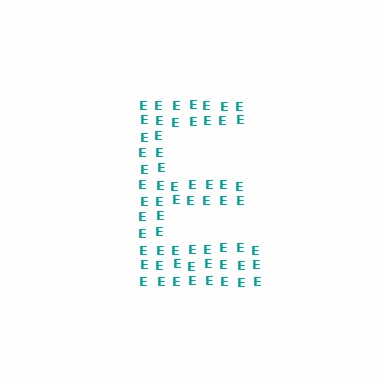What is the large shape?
The large shape is the letter E.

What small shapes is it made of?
It is made of small letter E's.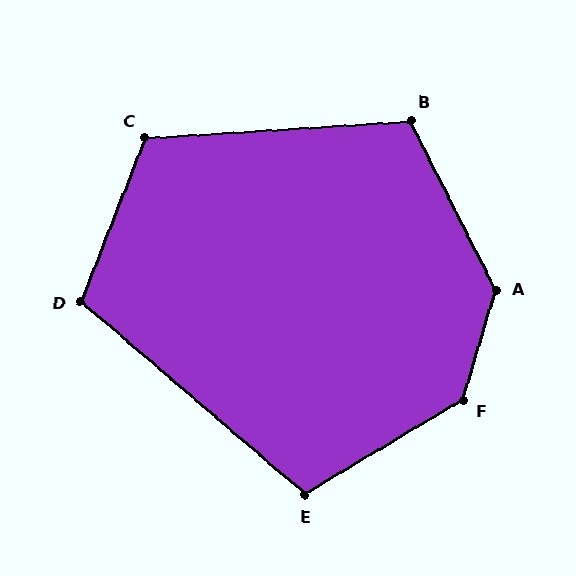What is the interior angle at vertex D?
Approximately 110 degrees (obtuse).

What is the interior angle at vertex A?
Approximately 137 degrees (obtuse).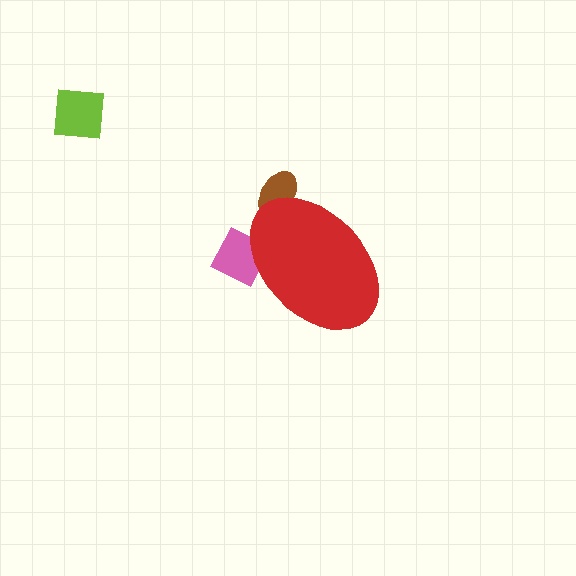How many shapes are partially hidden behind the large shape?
2 shapes are partially hidden.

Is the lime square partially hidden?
No, the lime square is fully visible.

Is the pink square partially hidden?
Yes, the pink square is partially hidden behind the red ellipse.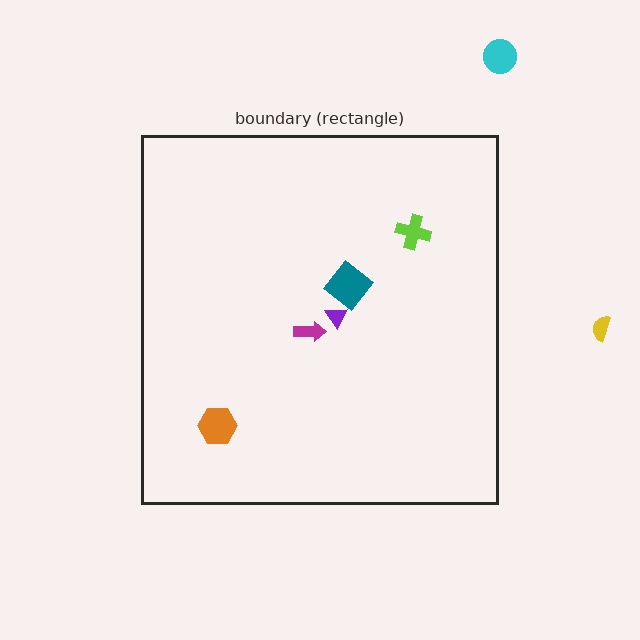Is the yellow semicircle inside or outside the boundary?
Outside.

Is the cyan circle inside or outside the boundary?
Outside.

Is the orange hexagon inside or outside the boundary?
Inside.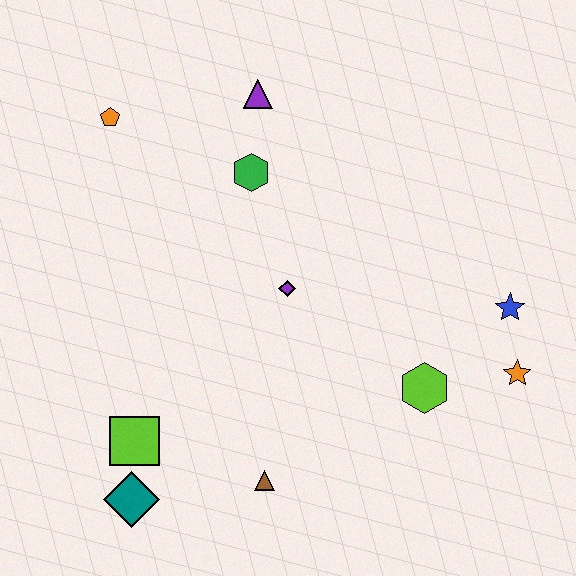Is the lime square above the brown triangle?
Yes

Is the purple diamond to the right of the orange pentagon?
Yes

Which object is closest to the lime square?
The teal diamond is closest to the lime square.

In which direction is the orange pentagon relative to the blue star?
The orange pentagon is to the left of the blue star.